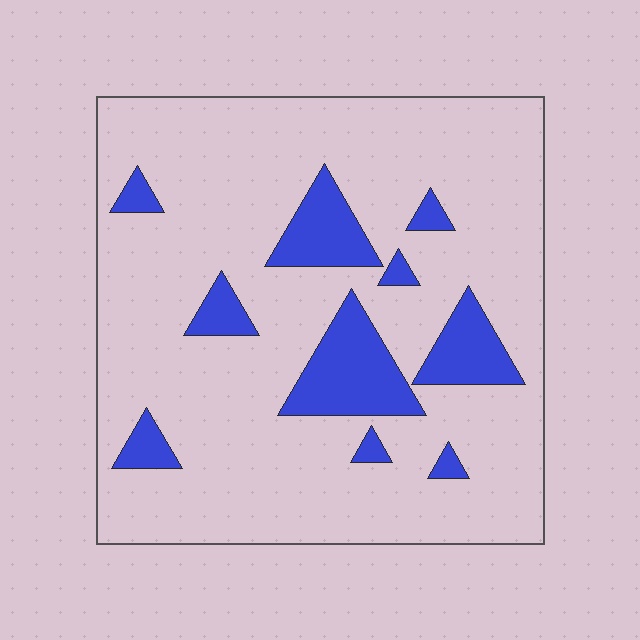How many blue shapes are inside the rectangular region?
10.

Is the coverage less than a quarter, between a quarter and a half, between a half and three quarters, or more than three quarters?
Less than a quarter.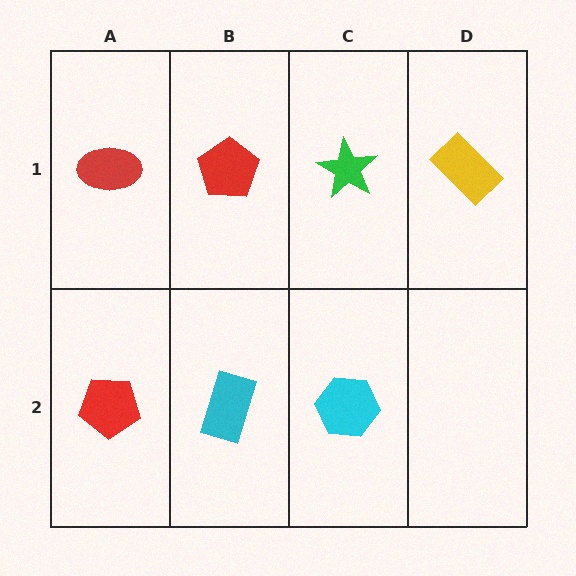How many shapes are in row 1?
4 shapes.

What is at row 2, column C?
A cyan hexagon.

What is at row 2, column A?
A red pentagon.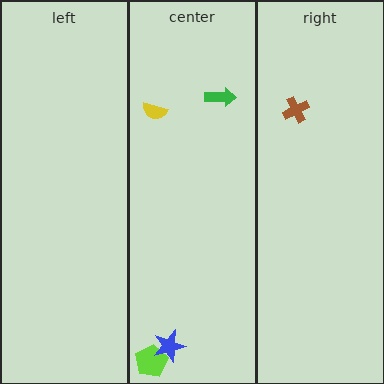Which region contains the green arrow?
The center region.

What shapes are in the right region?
The brown cross.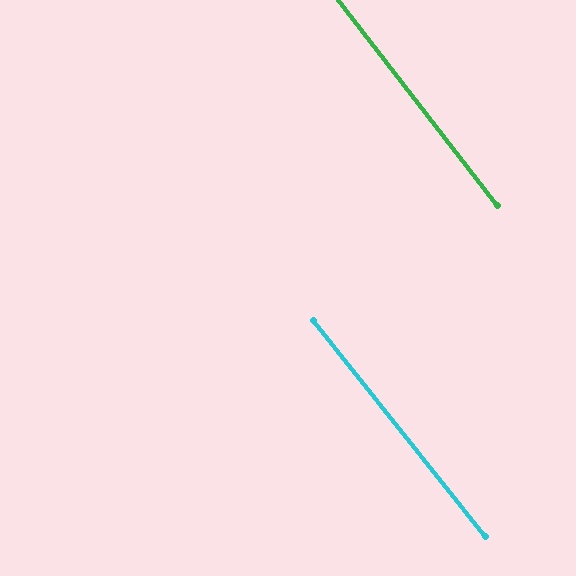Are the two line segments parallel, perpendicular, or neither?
Parallel — their directions differ by only 1.0°.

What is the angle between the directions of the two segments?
Approximately 1 degree.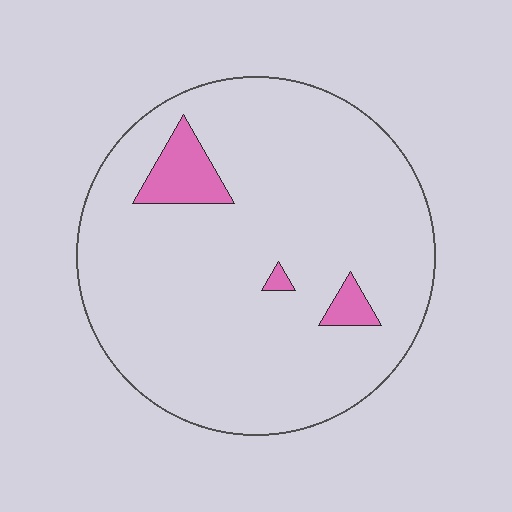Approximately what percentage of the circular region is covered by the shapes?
Approximately 5%.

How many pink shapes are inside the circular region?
3.